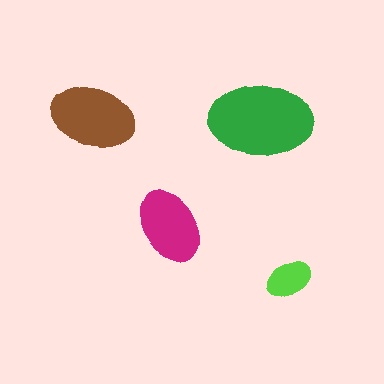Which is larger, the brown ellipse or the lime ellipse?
The brown one.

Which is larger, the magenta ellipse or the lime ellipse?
The magenta one.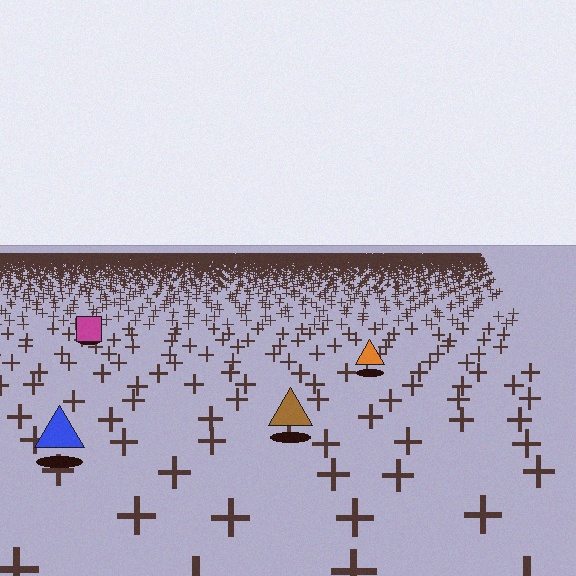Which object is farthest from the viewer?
The magenta square is farthest from the viewer. It appears smaller and the ground texture around it is denser.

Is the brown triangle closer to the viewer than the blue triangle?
No. The blue triangle is closer — you can tell from the texture gradient: the ground texture is coarser near it.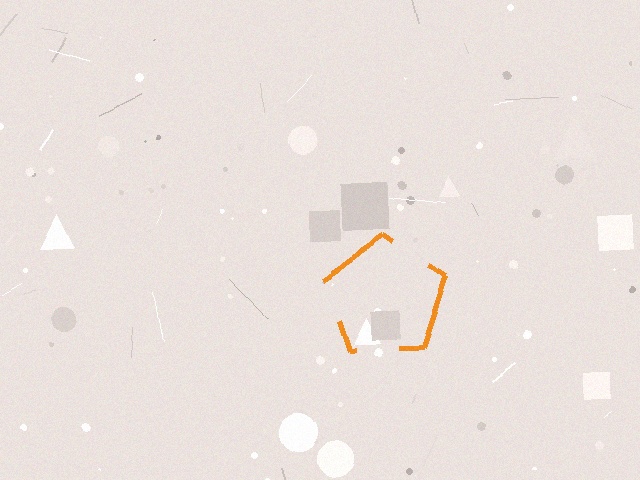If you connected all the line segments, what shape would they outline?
They would outline a pentagon.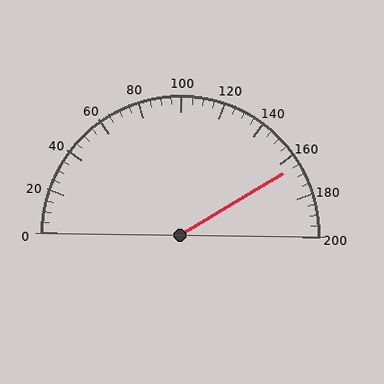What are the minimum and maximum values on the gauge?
The gauge ranges from 0 to 200.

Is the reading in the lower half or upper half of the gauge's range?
The reading is in the upper half of the range (0 to 200).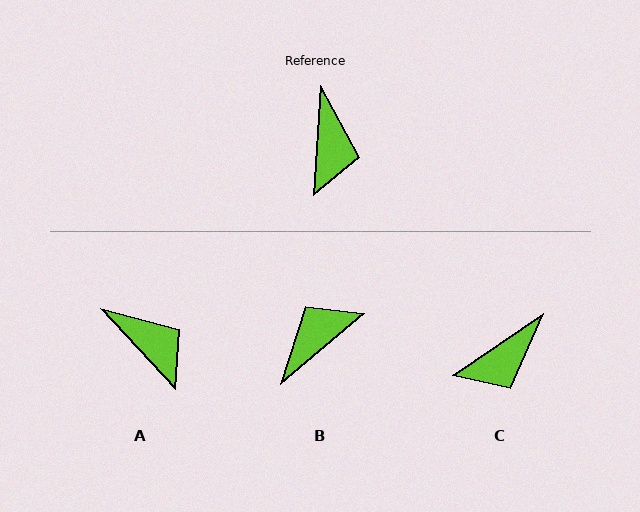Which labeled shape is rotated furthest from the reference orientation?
B, about 133 degrees away.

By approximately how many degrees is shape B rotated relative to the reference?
Approximately 133 degrees counter-clockwise.